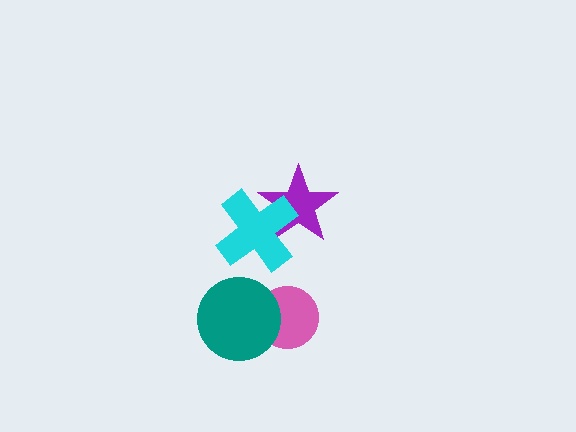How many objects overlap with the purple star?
1 object overlaps with the purple star.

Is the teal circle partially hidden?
No, no other shape covers it.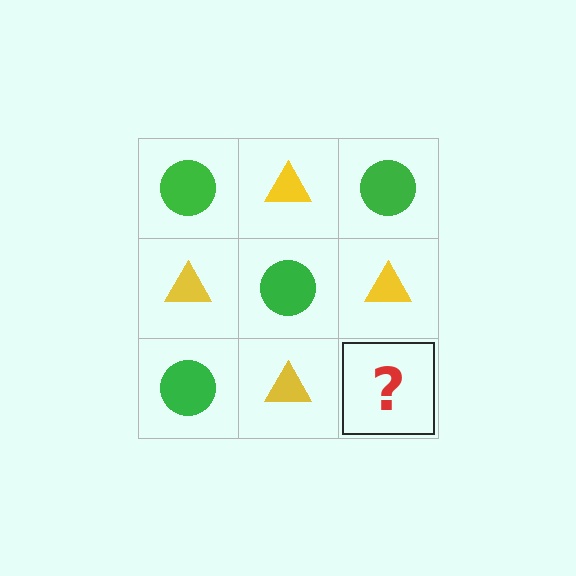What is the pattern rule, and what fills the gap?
The rule is that it alternates green circle and yellow triangle in a checkerboard pattern. The gap should be filled with a green circle.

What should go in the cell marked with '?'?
The missing cell should contain a green circle.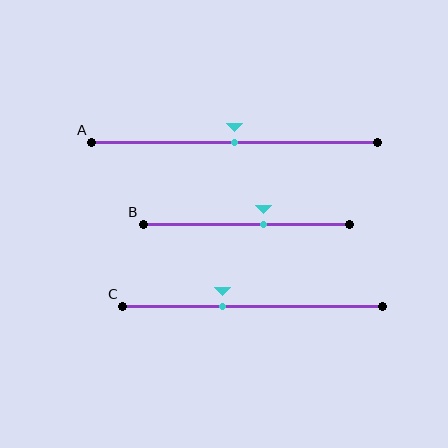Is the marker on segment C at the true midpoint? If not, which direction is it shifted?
No, the marker on segment C is shifted to the left by about 12% of the segment length.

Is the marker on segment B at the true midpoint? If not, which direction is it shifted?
No, the marker on segment B is shifted to the right by about 8% of the segment length.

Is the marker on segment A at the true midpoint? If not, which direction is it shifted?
Yes, the marker on segment A is at the true midpoint.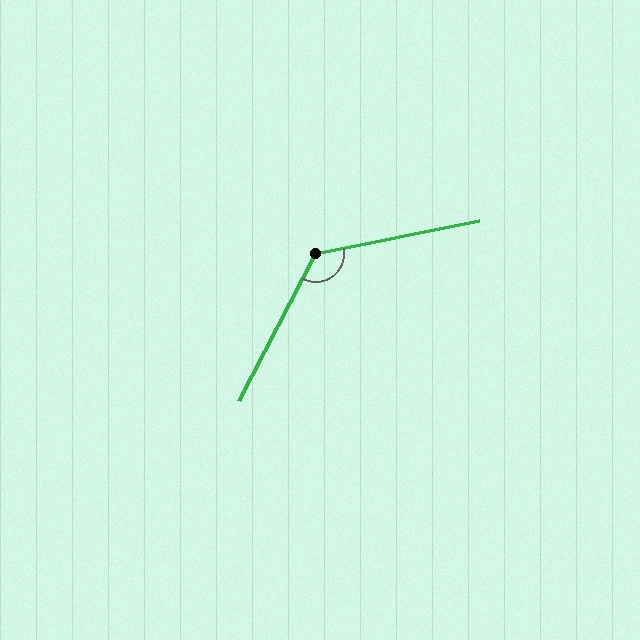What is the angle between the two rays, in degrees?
Approximately 129 degrees.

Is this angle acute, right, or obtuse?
It is obtuse.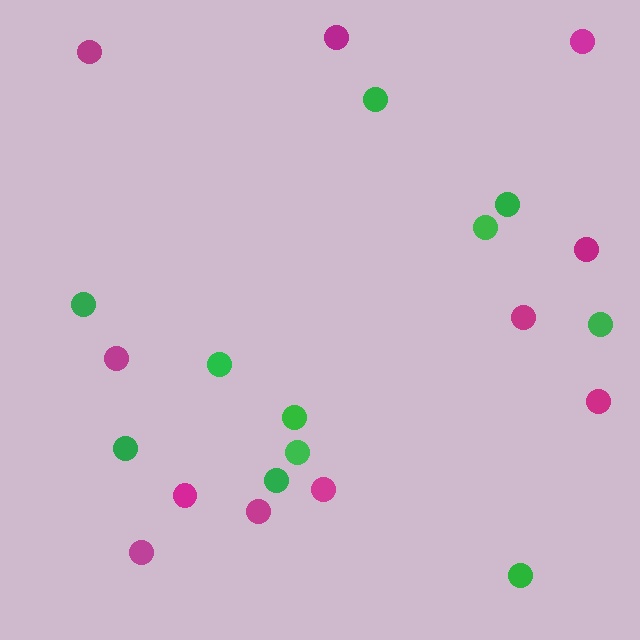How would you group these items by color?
There are 2 groups: one group of green circles (11) and one group of magenta circles (11).